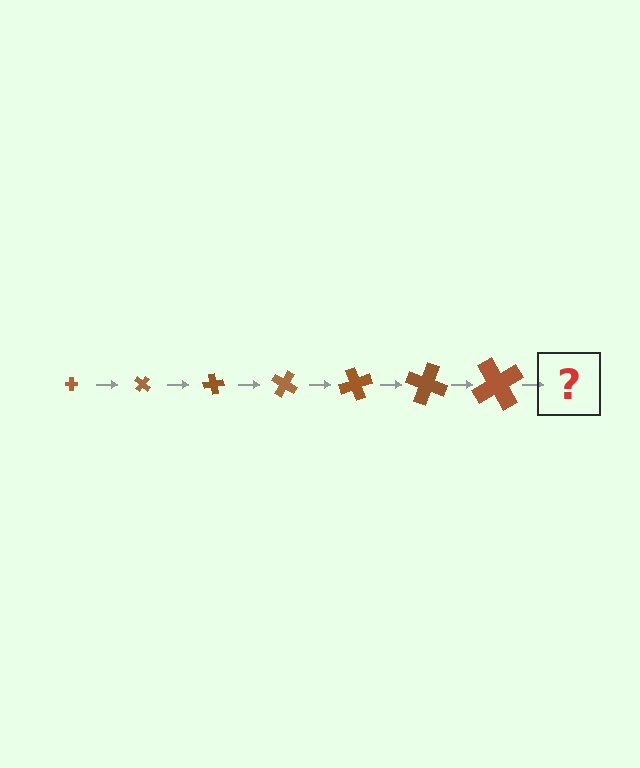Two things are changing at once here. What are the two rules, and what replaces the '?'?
The two rules are that the cross grows larger each step and it rotates 40 degrees each step. The '?' should be a cross, larger than the previous one and rotated 280 degrees from the start.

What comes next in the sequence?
The next element should be a cross, larger than the previous one and rotated 280 degrees from the start.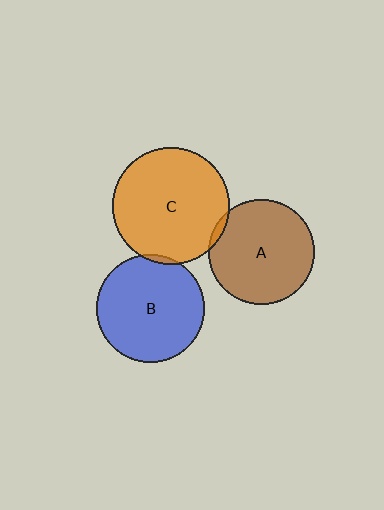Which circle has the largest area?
Circle C (orange).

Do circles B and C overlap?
Yes.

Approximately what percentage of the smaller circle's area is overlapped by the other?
Approximately 5%.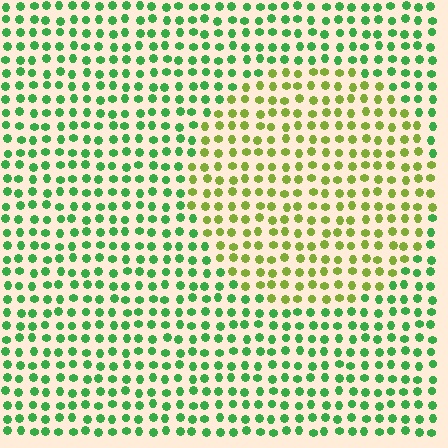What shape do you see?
I see a circle.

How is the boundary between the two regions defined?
The boundary is defined purely by a slight shift in hue (about 45 degrees). Spacing, size, and orientation are identical on both sides.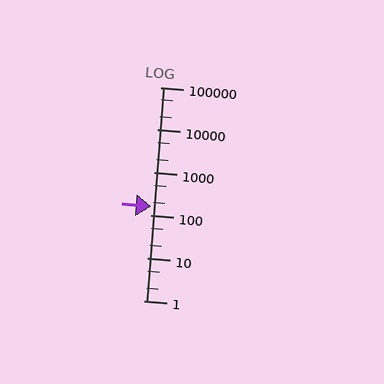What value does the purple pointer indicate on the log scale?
The pointer indicates approximately 160.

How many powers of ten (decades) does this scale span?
The scale spans 5 decades, from 1 to 100000.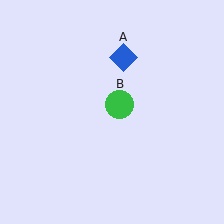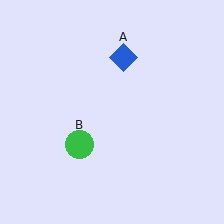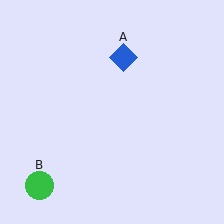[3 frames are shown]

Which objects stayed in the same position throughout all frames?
Blue diamond (object A) remained stationary.